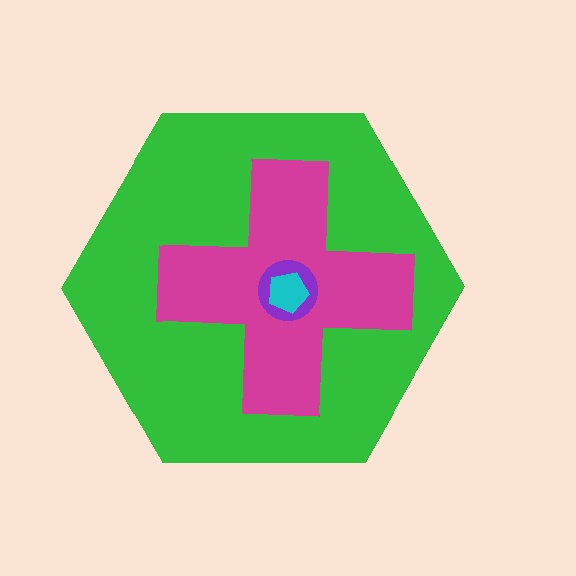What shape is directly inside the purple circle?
The cyan pentagon.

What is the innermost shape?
The cyan pentagon.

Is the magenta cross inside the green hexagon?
Yes.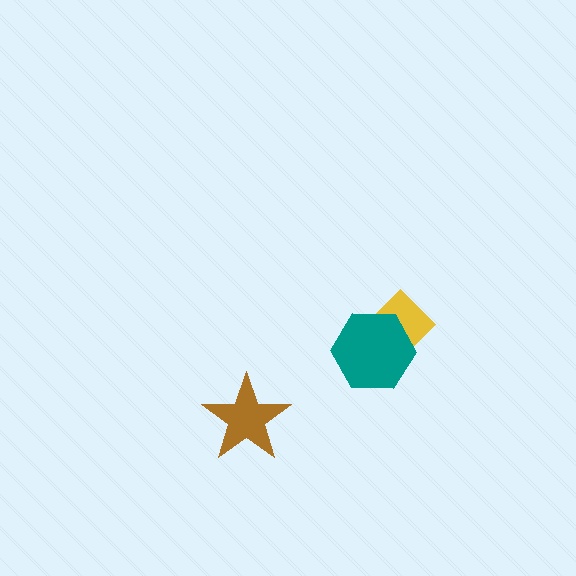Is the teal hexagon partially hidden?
No, no other shape covers it.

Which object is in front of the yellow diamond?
The teal hexagon is in front of the yellow diamond.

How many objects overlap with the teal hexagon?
1 object overlaps with the teal hexagon.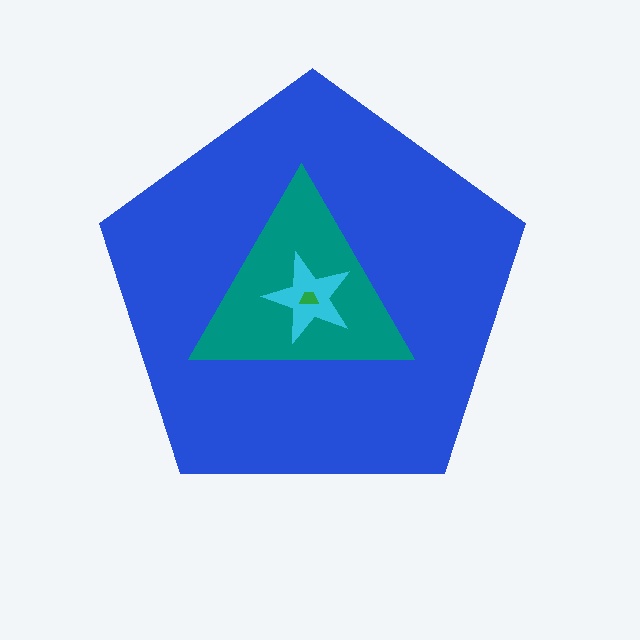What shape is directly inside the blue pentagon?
The teal triangle.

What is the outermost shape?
The blue pentagon.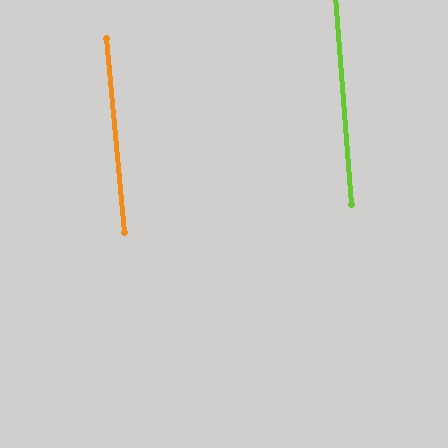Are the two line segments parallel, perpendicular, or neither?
Parallel — their directions differ by only 1.1°.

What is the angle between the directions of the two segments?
Approximately 1 degree.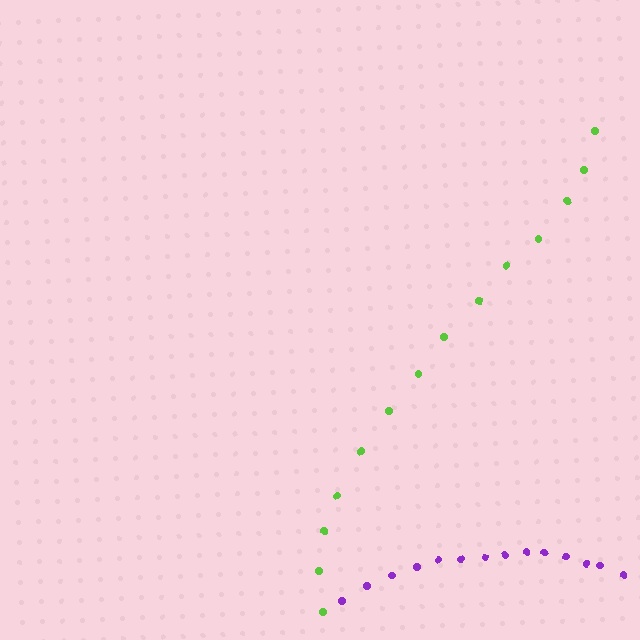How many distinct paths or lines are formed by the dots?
There are 2 distinct paths.